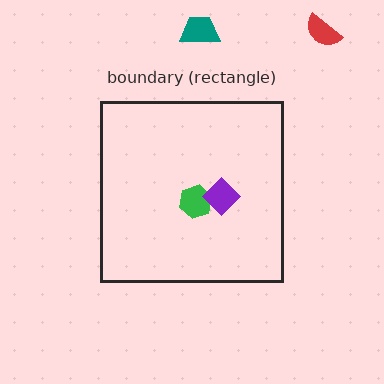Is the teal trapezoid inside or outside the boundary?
Outside.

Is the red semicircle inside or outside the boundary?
Outside.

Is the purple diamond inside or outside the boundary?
Inside.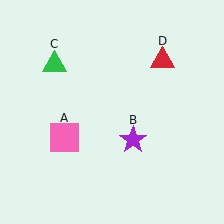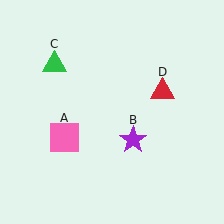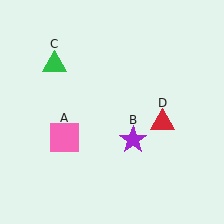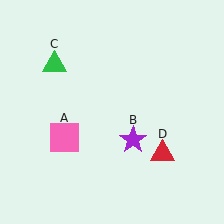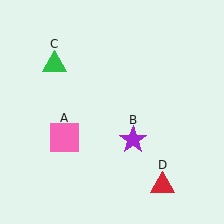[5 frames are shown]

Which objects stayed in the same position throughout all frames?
Pink square (object A) and purple star (object B) and green triangle (object C) remained stationary.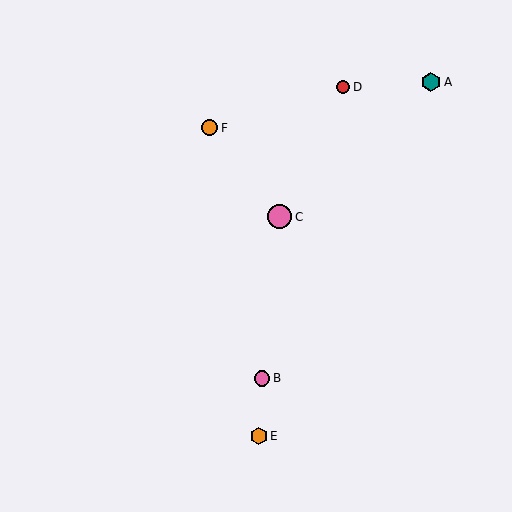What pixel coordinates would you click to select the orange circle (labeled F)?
Click at (210, 128) to select the orange circle F.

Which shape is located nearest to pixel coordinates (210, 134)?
The orange circle (labeled F) at (210, 128) is nearest to that location.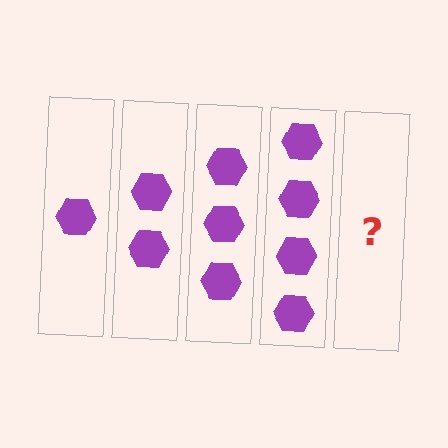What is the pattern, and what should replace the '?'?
The pattern is that each step adds one more hexagon. The '?' should be 5 hexagons.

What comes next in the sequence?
The next element should be 5 hexagons.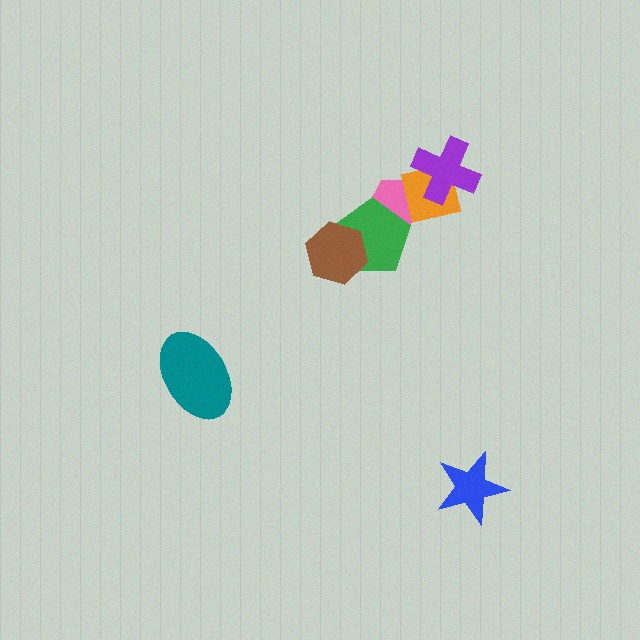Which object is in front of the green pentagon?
The brown hexagon is in front of the green pentagon.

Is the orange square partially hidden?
Yes, it is partially covered by another shape.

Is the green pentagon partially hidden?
Yes, it is partially covered by another shape.